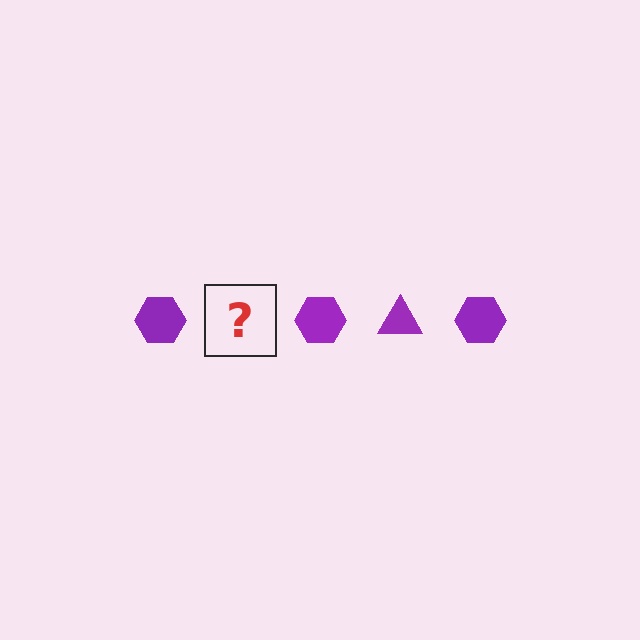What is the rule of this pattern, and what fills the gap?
The rule is that the pattern cycles through hexagon, triangle shapes in purple. The gap should be filled with a purple triangle.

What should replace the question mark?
The question mark should be replaced with a purple triangle.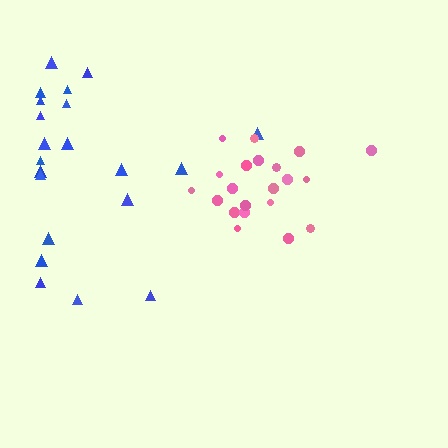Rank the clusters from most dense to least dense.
pink, blue.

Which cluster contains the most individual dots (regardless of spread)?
Blue (21).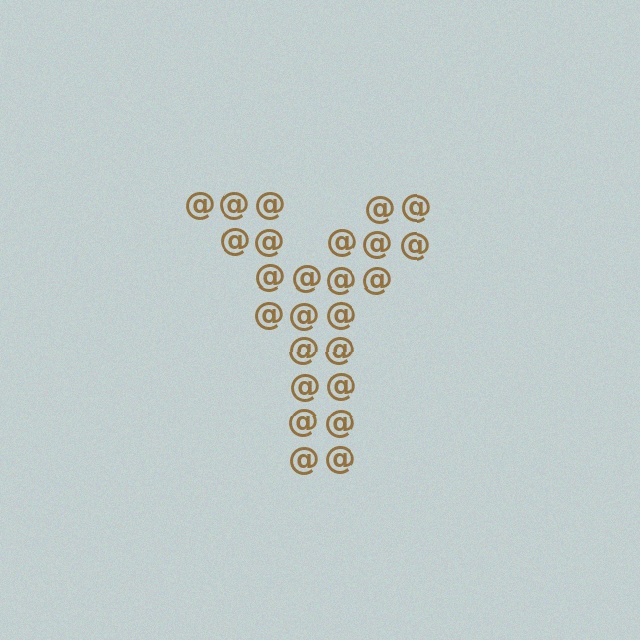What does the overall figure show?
The overall figure shows the letter Y.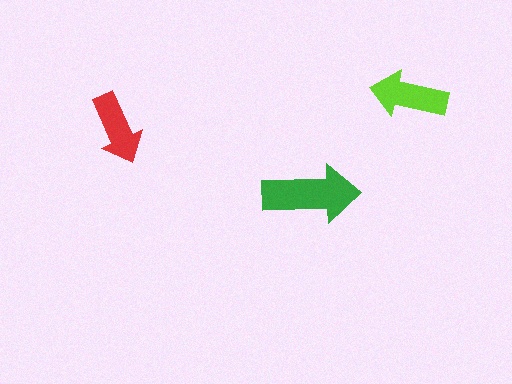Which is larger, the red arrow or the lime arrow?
The lime one.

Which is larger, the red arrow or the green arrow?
The green one.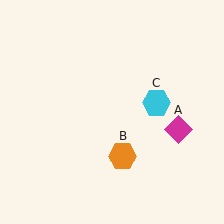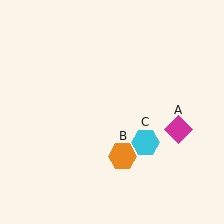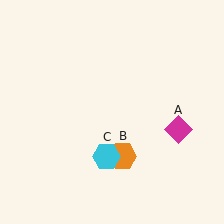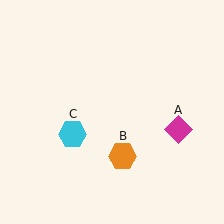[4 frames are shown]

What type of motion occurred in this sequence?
The cyan hexagon (object C) rotated clockwise around the center of the scene.